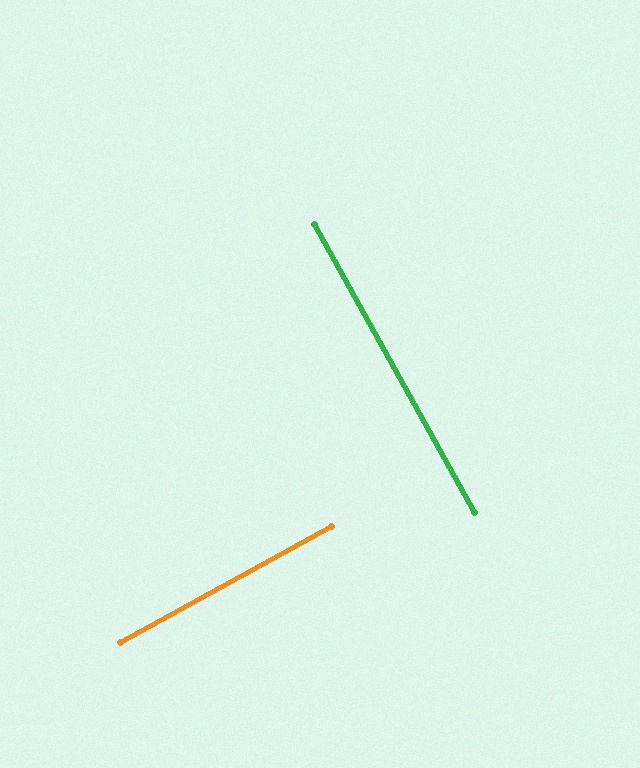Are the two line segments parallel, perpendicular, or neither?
Perpendicular — they meet at approximately 90°.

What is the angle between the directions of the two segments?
Approximately 90 degrees.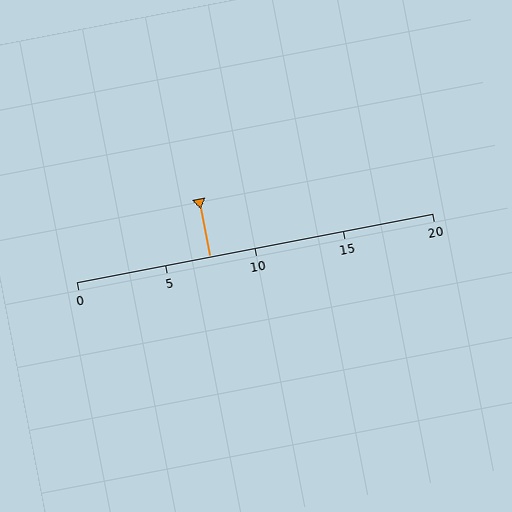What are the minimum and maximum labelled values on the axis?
The axis runs from 0 to 20.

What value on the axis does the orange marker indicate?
The marker indicates approximately 7.5.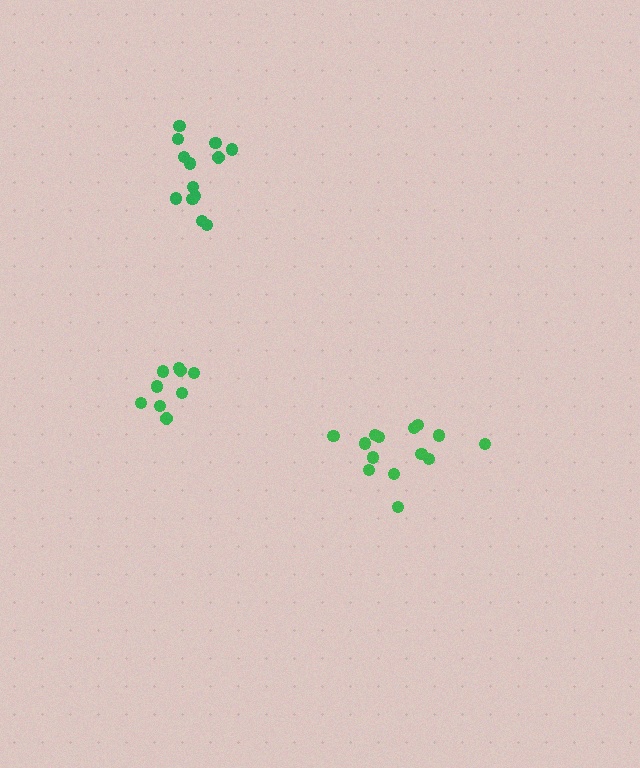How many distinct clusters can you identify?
There are 3 distinct clusters.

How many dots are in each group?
Group 1: 13 dots, Group 2: 14 dots, Group 3: 9 dots (36 total).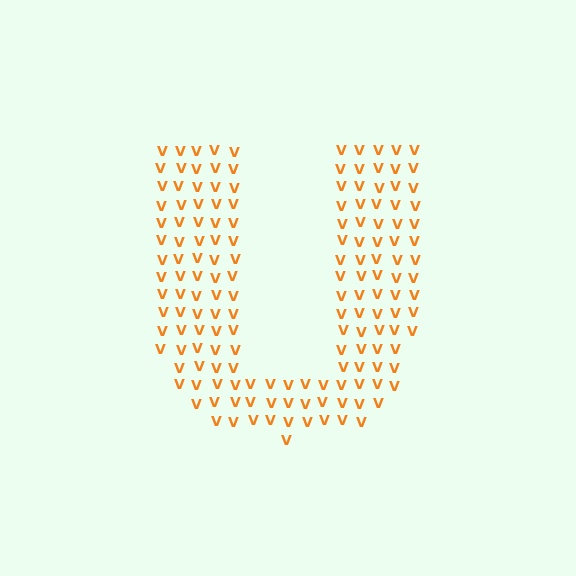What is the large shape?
The large shape is the letter U.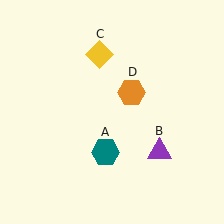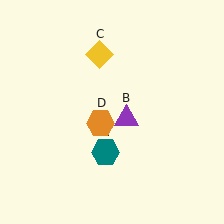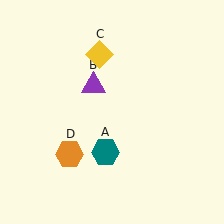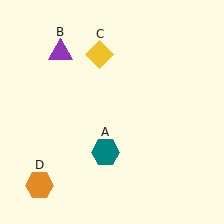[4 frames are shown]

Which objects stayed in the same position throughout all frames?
Teal hexagon (object A) and yellow diamond (object C) remained stationary.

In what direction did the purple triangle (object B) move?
The purple triangle (object B) moved up and to the left.